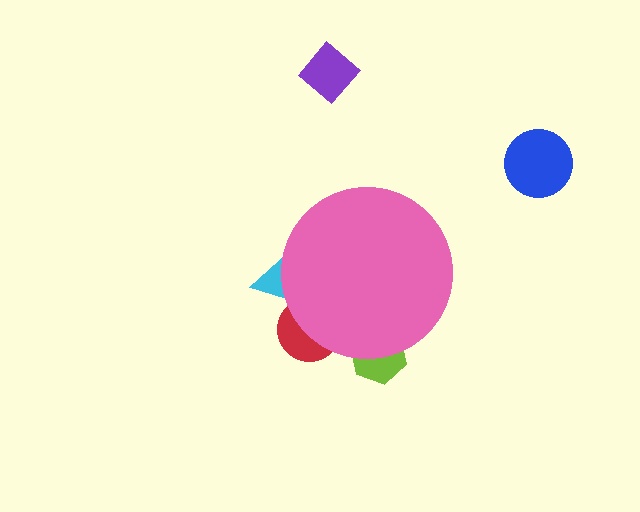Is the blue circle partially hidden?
No, the blue circle is fully visible.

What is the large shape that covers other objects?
A pink circle.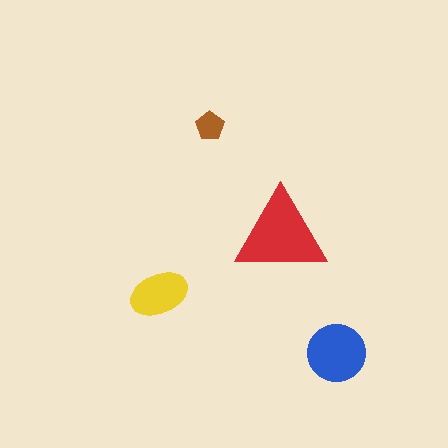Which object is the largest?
The red triangle.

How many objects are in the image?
There are 4 objects in the image.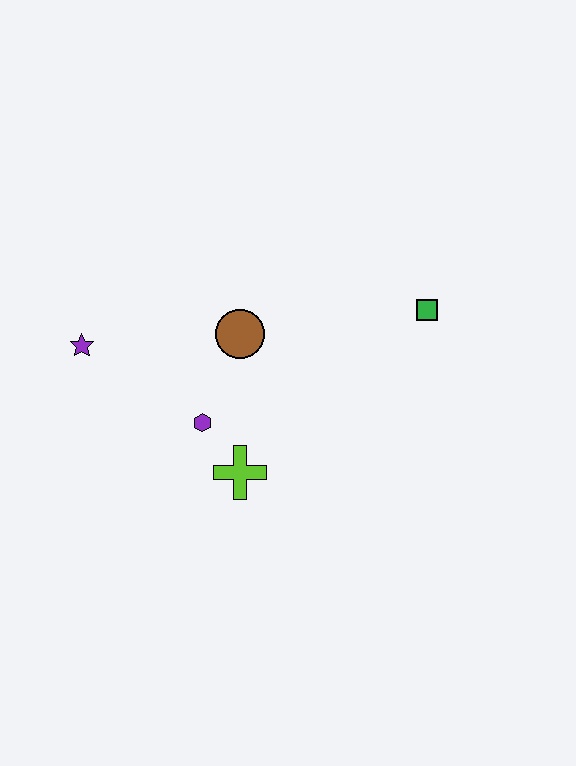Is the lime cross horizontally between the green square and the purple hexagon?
Yes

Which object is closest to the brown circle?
The purple hexagon is closest to the brown circle.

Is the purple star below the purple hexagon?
No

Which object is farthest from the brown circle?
The green square is farthest from the brown circle.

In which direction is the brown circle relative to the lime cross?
The brown circle is above the lime cross.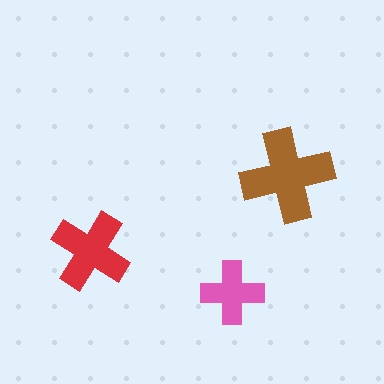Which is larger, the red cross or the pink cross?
The red one.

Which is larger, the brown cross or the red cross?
The brown one.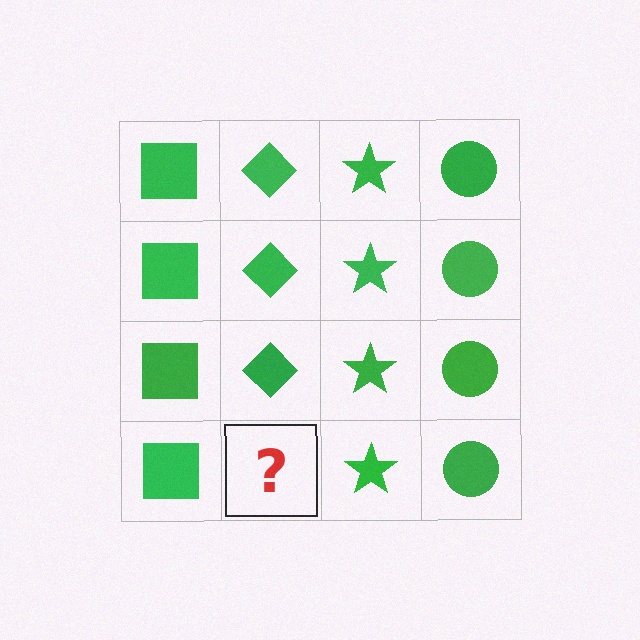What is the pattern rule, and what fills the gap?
The rule is that each column has a consistent shape. The gap should be filled with a green diamond.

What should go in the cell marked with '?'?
The missing cell should contain a green diamond.